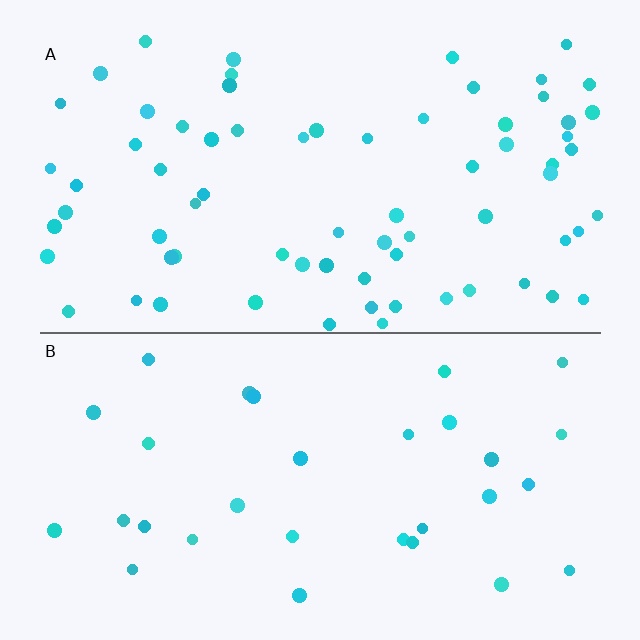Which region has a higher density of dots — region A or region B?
A (the top).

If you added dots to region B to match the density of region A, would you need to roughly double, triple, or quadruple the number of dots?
Approximately double.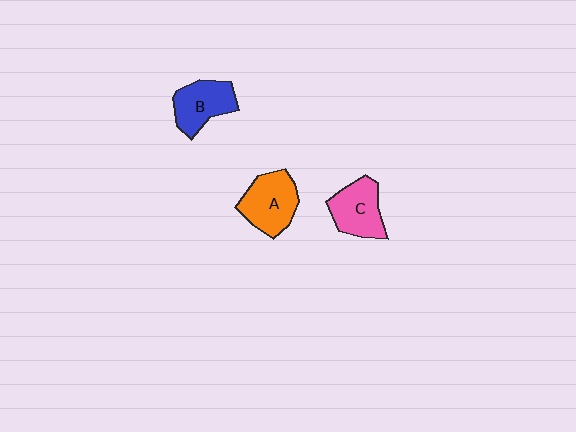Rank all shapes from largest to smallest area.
From largest to smallest: A (orange), C (pink), B (blue).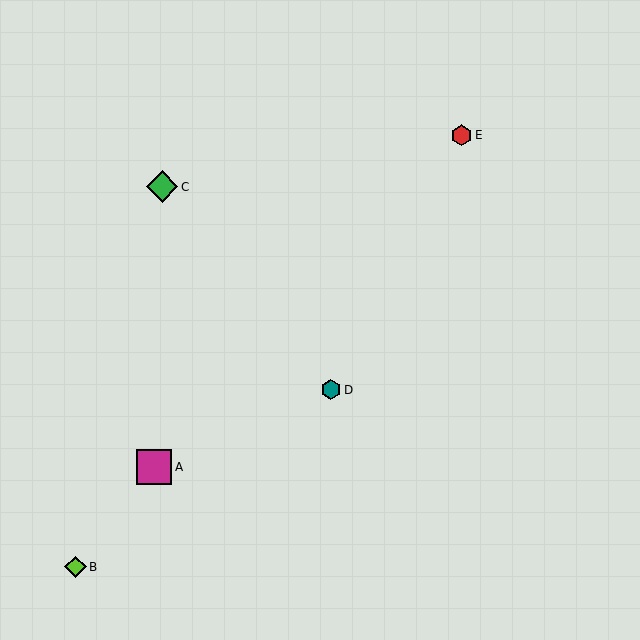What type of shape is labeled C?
Shape C is a green diamond.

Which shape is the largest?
The magenta square (labeled A) is the largest.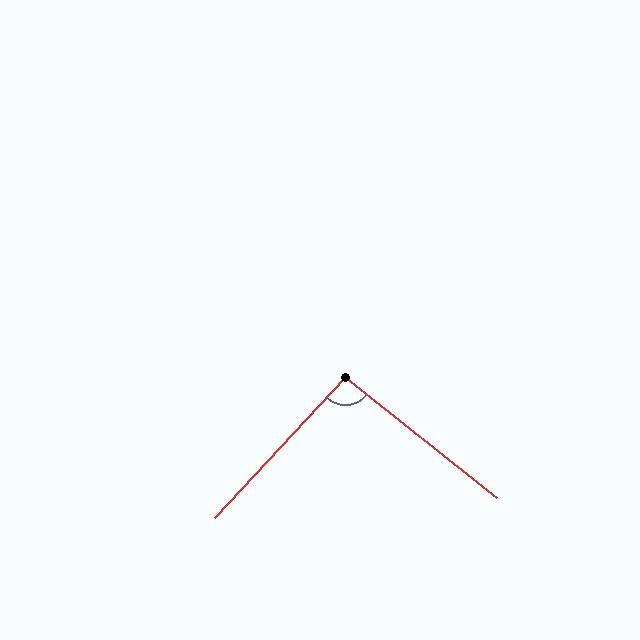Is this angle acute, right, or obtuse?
It is approximately a right angle.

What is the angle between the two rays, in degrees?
Approximately 94 degrees.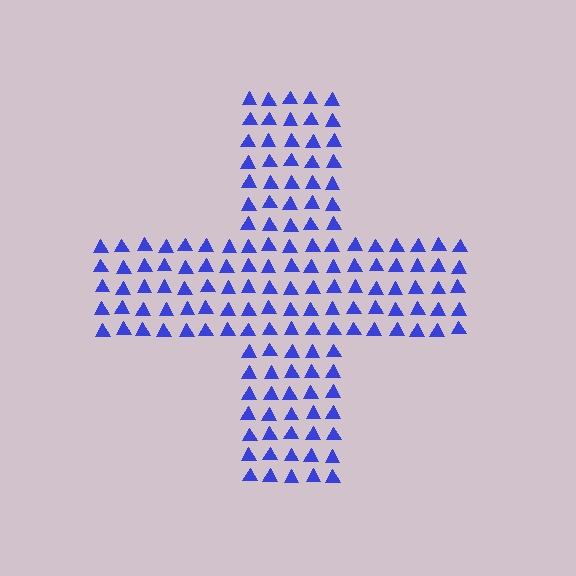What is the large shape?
The large shape is a cross.